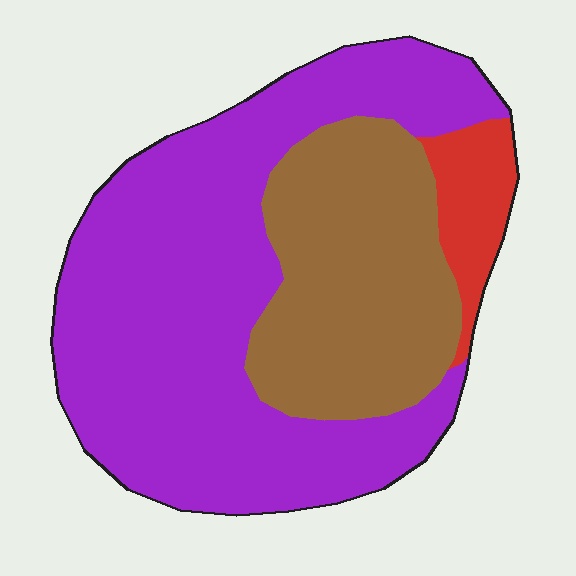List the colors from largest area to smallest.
From largest to smallest: purple, brown, red.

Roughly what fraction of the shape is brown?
Brown covers roughly 30% of the shape.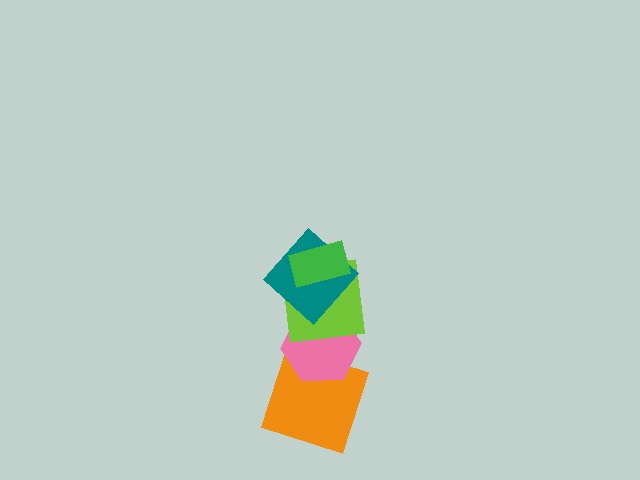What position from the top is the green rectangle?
The green rectangle is 1st from the top.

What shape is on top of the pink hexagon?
The lime square is on top of the pink hexagon.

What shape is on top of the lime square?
The teal diamond is on top of the lime square.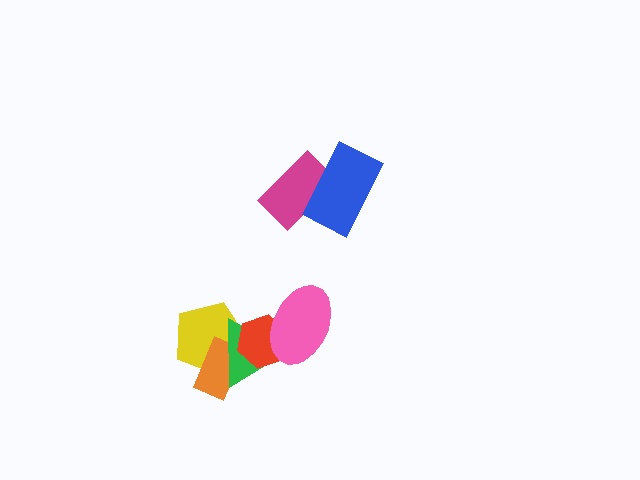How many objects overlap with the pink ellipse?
2 objects overlap with the pink ellipse.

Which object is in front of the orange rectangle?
The green triangle is in front of the orange rectangle.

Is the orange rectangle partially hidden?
Yes, it is partially covered by another shape.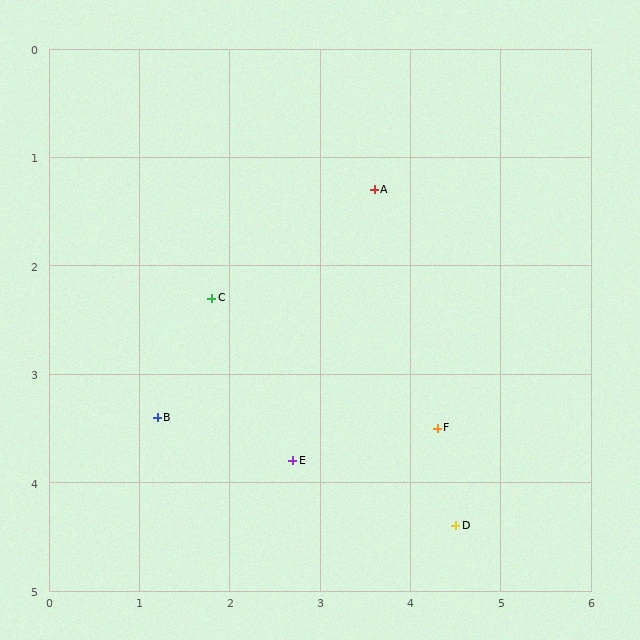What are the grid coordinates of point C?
Point C is at approximately (1.8, 2.3).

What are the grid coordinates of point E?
Point E is at approximately (2.7, 3.8).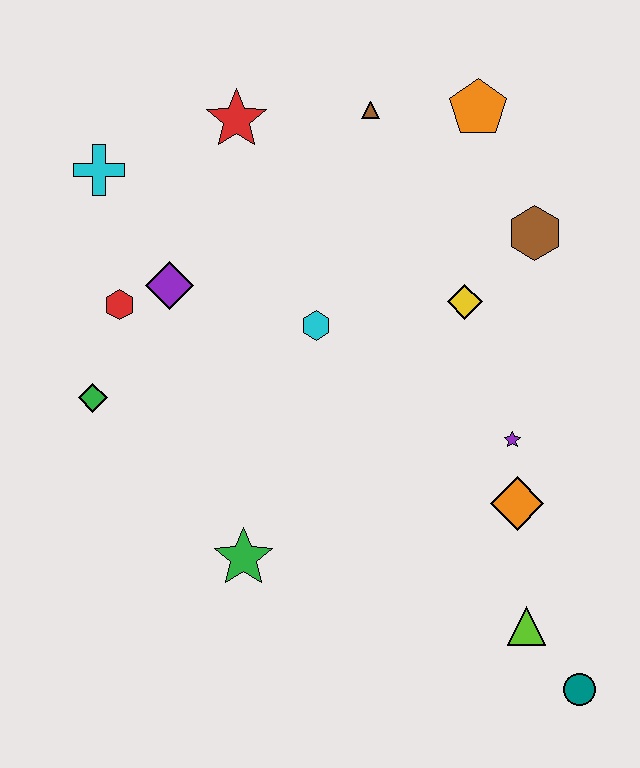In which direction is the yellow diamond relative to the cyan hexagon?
The yellow diamond is to the right of the cyan hexagon.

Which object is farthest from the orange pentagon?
The teal circle is farthest from the orange pentagon.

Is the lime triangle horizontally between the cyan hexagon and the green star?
No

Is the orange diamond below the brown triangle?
Yes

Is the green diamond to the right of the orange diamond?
No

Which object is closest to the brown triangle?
The orange pentagon is closest to the brown triangle.